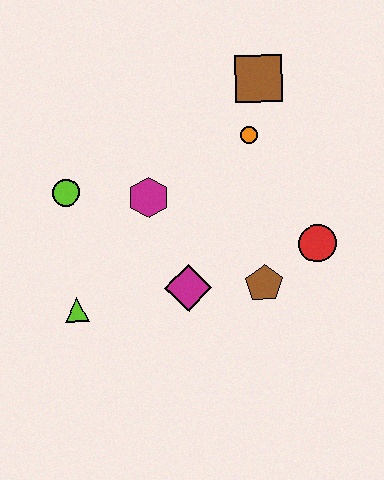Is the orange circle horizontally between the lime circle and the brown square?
Yes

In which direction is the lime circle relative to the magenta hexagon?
The lime circle is to the left of the magenta hexagon.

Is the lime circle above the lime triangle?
Yes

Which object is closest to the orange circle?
The brown square is closest to the orange circle.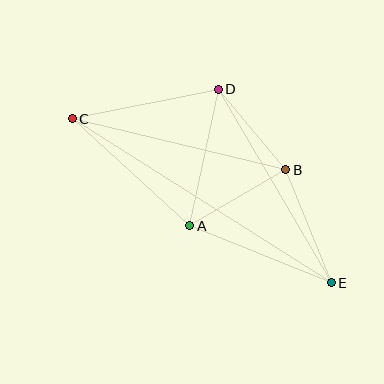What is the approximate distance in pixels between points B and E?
The distance between B and E is approximately 122 pixels.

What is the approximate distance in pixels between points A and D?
The distance between A and D is approximately 139 pixels.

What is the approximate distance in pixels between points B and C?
The distance between B and C is approximately 219 pixels.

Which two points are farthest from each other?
Points C and E are farthest from each other.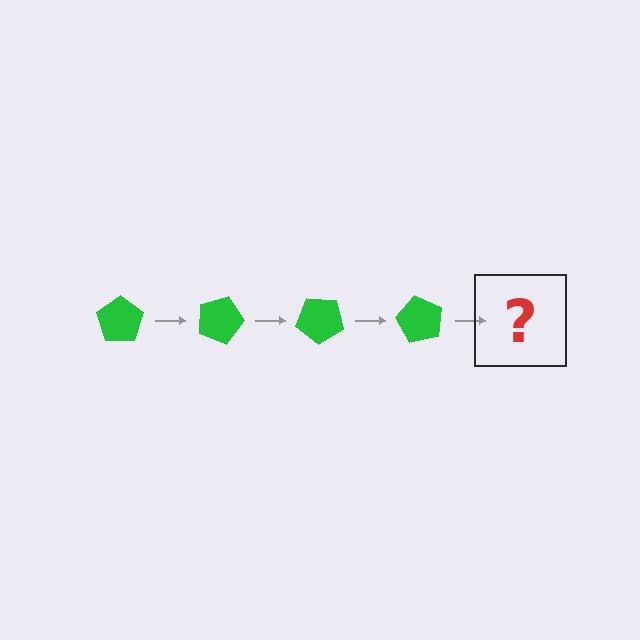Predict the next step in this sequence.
The next step is a green pentagon rotated 80 degrees.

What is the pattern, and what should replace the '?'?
The pattern is that the pentagon rotates 20 degrees each step. The '?' should be a green pentagon rotated 80 degrees.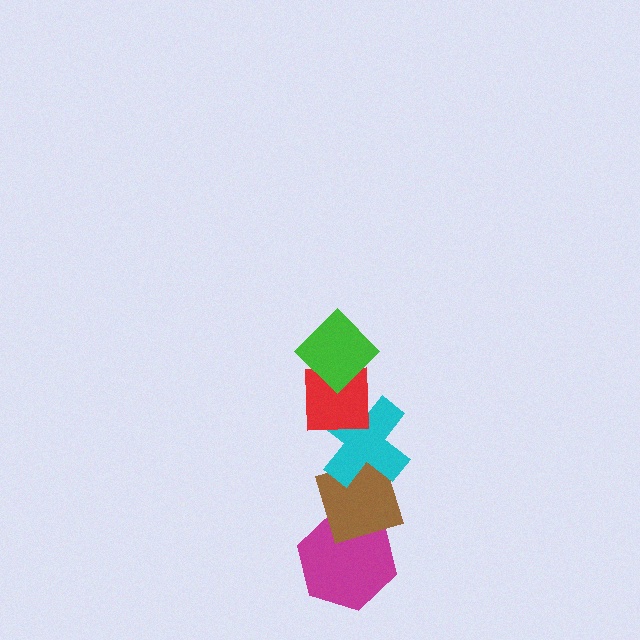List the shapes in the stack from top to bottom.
From top to bottom: the green diamond, the red square, the cyan cross, the brown diamond, the magenta hexagon.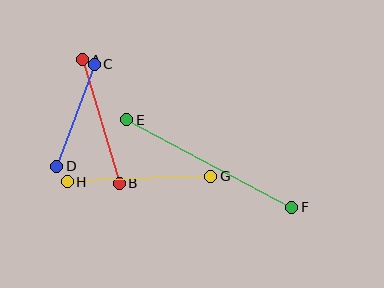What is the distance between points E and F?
The distance is approximately 187 pixels.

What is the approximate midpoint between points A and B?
The midpoint is at approximately (101, 122) pixels.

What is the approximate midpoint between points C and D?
The midpoint is at approximately (75, 115) pixels.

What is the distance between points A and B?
The distance is approximately 129 pixels.